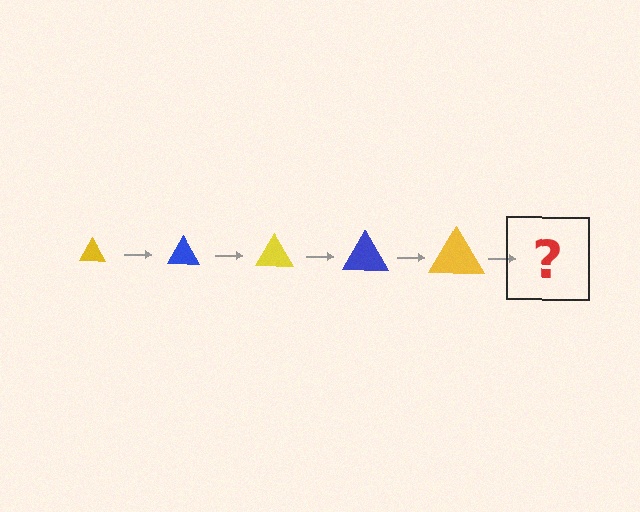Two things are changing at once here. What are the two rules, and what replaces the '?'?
The two rules are that the triangle grows larger each step and the color cycles through yellow and blue. The '?' should be a blue triangle, larger than the previous one.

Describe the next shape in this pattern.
It should be a blue triangle, larger than the previous one.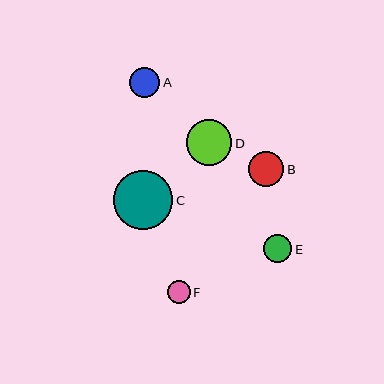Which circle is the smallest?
Circle F is the smallest with a size of approximately 23 pixels.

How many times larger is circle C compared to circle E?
Circle C is approximately 2.1 times the size of circle E.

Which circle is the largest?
Circle C is the largest with a size of approximately 59 pixels.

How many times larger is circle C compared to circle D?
Circle C is approximately 1.3 times the size of circle D.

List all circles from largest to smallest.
From largest to smallest: C, D, B, A, E, F.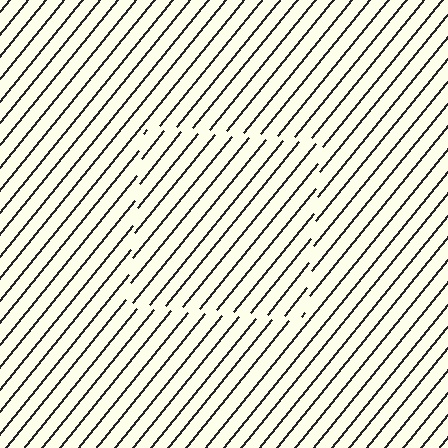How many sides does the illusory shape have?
4 sides — the line-ends trace a square.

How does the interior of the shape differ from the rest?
The interior of the shape contains the same grating, shifted by half a period — the contour is defined by the phase discontinuity where line-ends from the inner and outer gratings abut.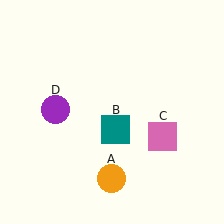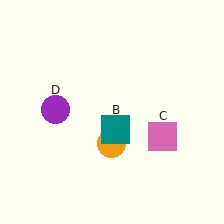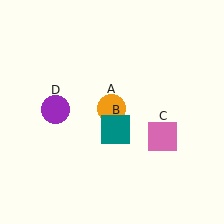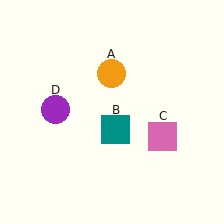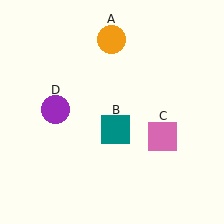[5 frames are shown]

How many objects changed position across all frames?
1 object changed position: orange circle (object A).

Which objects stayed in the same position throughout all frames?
Teal square (object B) and pink square (object C) and purple circle (object D) remained stationary.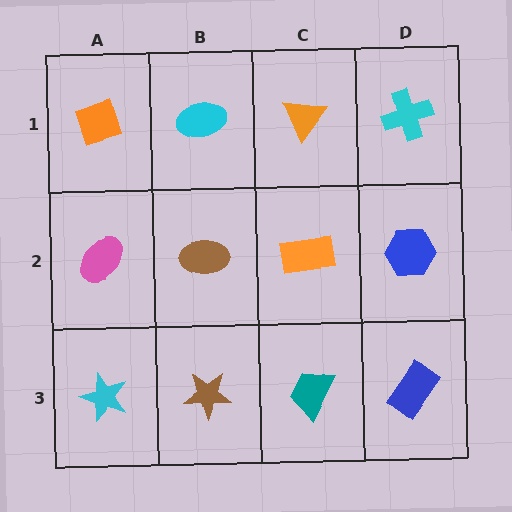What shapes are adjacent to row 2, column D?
A cyan cross (row 1, column D), a blue rectangle (row 3, column D), an orange rectangle (row 2, column C).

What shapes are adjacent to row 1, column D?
A blue hexagon (row 2, column D), an orange triangle (row 1, column C).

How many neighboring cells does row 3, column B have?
3.